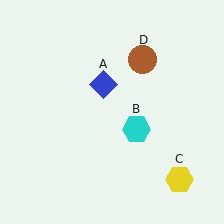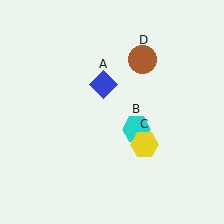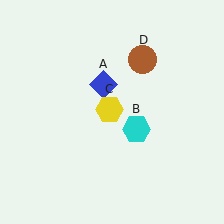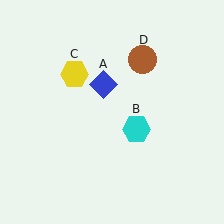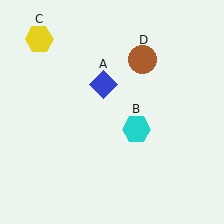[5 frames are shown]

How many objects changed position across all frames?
1 object changed position: yellow hexagon (object C).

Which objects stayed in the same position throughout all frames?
Blue diamond (object A) and cyan hexagon (object B) and brown circle (object D) remained stationary.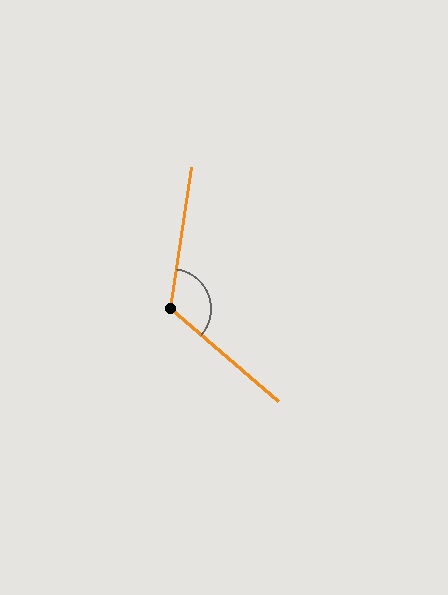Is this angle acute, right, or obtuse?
It is obtuse.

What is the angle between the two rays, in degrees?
Approximately 122 degrees.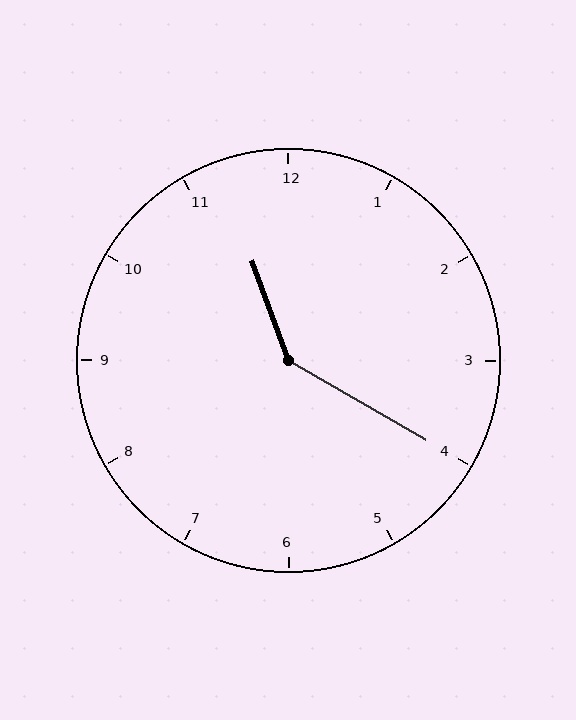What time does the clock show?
11:20.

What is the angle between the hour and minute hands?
Approximately 140 degrees.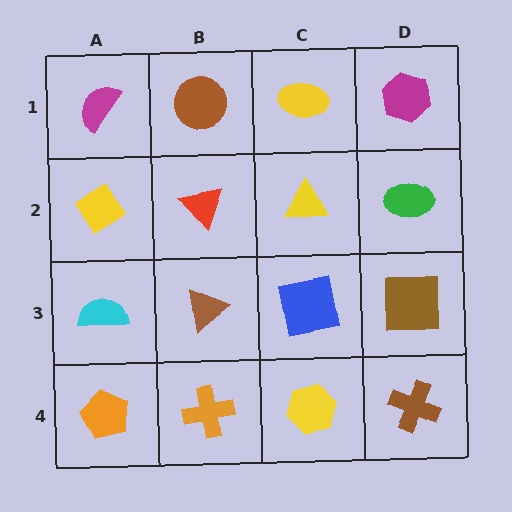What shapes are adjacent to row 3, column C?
A yellow triangle (row 2, column C), a yellow hexagon (row 4, column C), a brown triangle (row 3, column B), a brown square (row 3, column D).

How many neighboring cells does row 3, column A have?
3.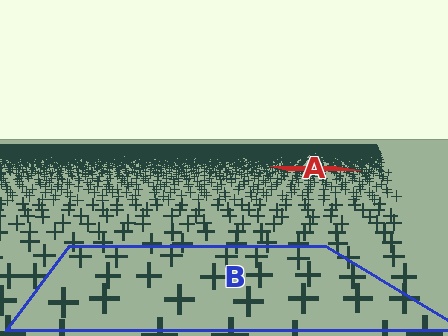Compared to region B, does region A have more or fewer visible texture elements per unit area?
Region A has more texture elements per unit area — they are packed more densely because it is farther away.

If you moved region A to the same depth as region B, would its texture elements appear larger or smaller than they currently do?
They would appear larger. At a closer depth, the same texture elements are projected at a bigger on-screen size.